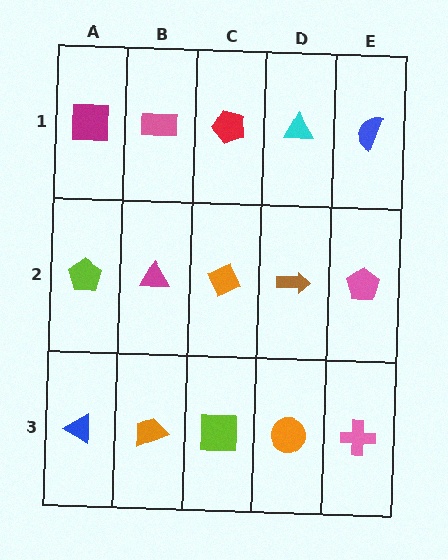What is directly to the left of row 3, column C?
An orange trapezoid.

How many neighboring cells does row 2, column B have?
4.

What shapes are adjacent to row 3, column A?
A lime pentagon (row 2, column A), an orange trapezoid (row 3, column B).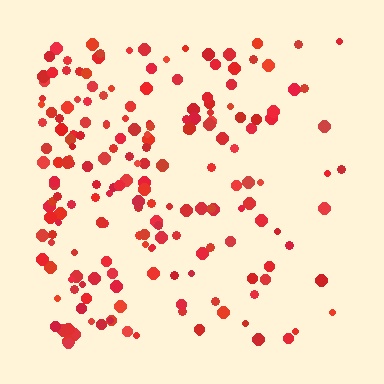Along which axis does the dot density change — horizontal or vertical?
Horizontal.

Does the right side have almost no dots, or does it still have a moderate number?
Still a moderate number, just noticeably fewer than the left.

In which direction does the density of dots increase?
From right to left, with the left side densest.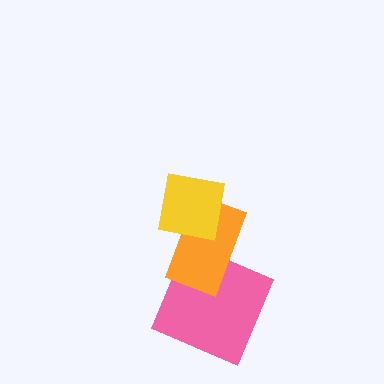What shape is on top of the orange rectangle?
The yellow square is on top of the orange rectangle.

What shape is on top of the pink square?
The orange rectangle is on top of the pink square.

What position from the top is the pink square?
The pink square is 3rd from the top.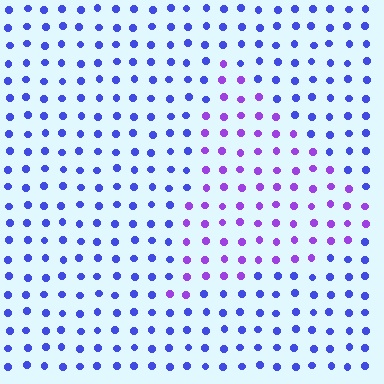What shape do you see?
I see a triangle.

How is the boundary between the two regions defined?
The boundary is defined purely by a slight shift in hue (about 39 degrees). Spacing, size, and orientation are identical on both sides.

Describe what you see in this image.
The image is filled with small blue elements in a uniform arrangement. A triangle-shaped region is visible where the elements are tinted to a slightly different hue, forming a subtle color boundary.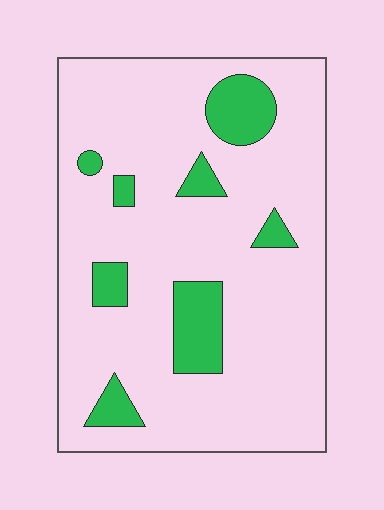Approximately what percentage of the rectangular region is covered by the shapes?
Approximately 15%.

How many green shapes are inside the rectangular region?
8.